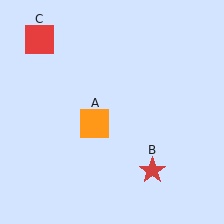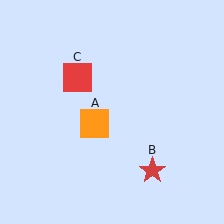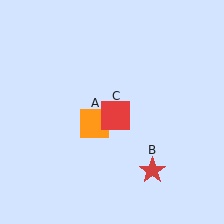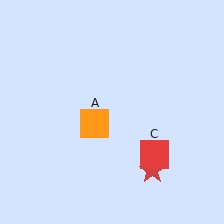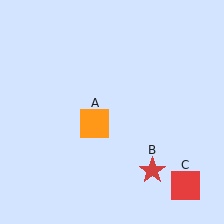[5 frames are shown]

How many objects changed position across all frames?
1 object changed position: red square (object C).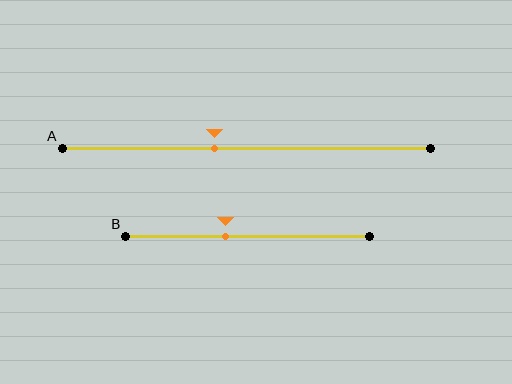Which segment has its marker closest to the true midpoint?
Segment A has its marker closest to the true midpoint.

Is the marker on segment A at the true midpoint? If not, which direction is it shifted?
No, the marker on segment A is shifted to the left by about 9% of the segment length.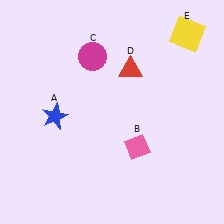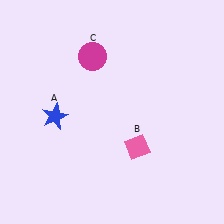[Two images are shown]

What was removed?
The yellow square (E), the red triangle (D) were removed in Image 2.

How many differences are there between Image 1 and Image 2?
There are 2 differences between the two images.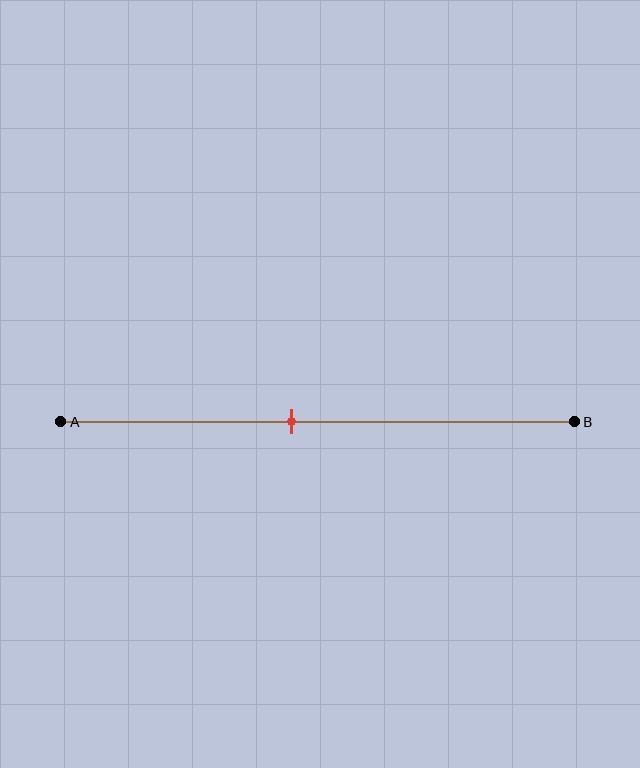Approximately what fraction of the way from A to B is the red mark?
The red mark is approximately 45% of the way from A to B.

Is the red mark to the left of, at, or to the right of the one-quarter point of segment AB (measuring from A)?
The red mark is to the right of the one-quarter point of segment AB.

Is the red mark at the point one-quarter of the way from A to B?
No, the mark is at about 45% from A, not at the 25% one-quarter point.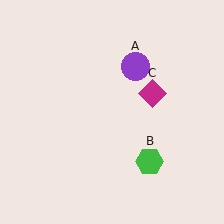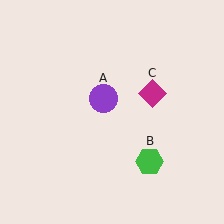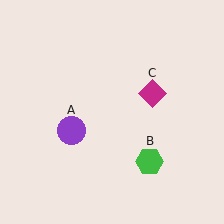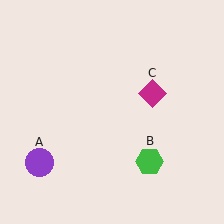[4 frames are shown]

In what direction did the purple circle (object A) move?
The purple circle (object A) moved down and to the left.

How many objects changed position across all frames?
1 object changed position: purple circle (object A).